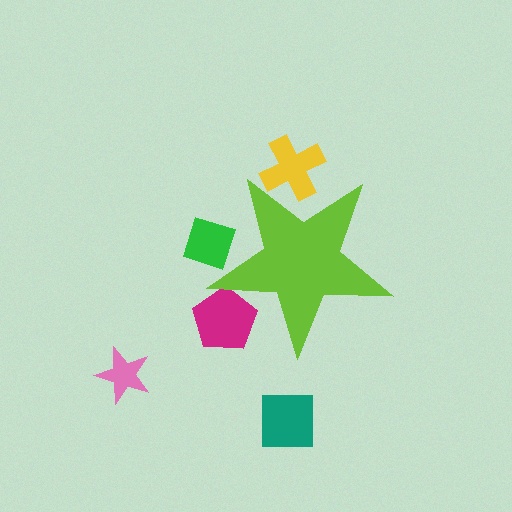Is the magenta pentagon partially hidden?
Yes, the magenta pentagon is partially hidden behind the lime star.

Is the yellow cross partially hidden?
Yes, the yellow cross is partially hidden behind the lime star.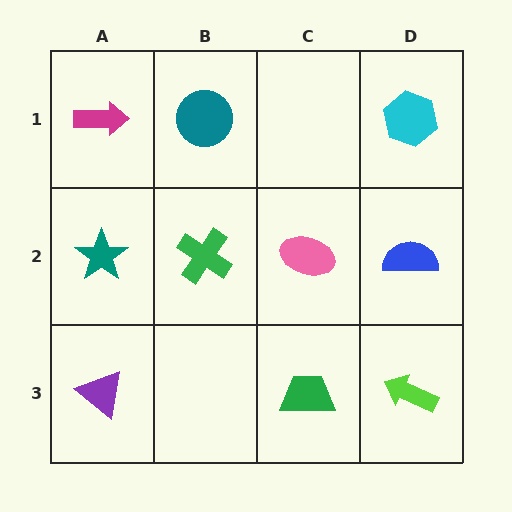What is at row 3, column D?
A lime arrow.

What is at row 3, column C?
A green trapezoid.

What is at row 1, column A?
A magenta arrow.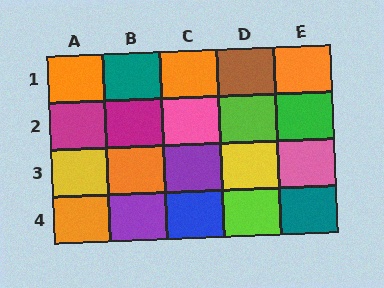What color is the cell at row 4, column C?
Blue.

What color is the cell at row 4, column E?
Teal.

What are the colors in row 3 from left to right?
Yellow, orange, purple, yellow, pink.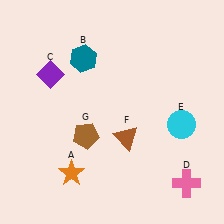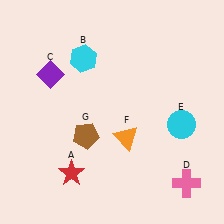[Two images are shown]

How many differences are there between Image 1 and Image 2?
There are 3 differences between the two images.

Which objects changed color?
A changed from orange to red. B changed from teal to cyan. F changed from brown to orange.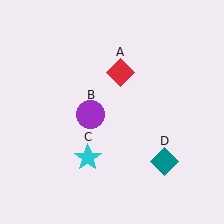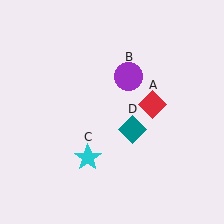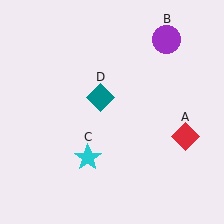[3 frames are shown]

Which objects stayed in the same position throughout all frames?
Cyan star (object C) remained stationary.